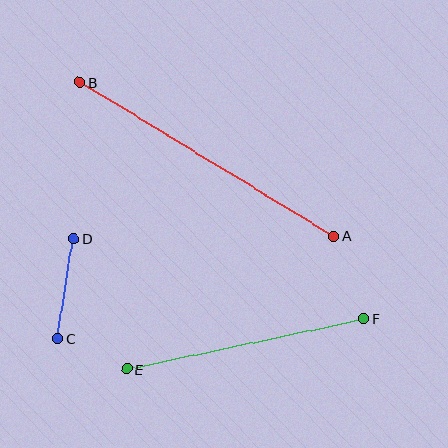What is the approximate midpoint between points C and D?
The midpoint is at approximately (66, 289) pixels.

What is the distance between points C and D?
The distance is approximately 101 pixels.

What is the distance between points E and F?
The distance is approximately 243 pixels.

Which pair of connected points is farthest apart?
Points A and B are farthest apart.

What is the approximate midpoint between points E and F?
The midpoint is at approximately (245, 344) pixels.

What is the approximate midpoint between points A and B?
The midpoint is at approximately (207, 159) pixels.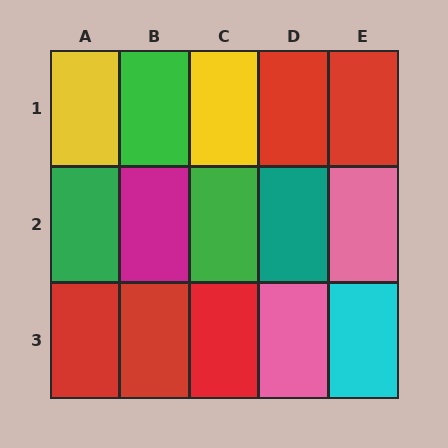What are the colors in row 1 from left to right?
Yellow, green, yellow, red, red.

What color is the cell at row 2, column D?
Teal.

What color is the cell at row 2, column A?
Green.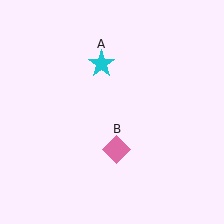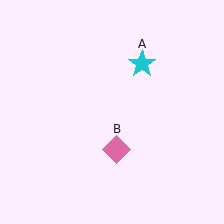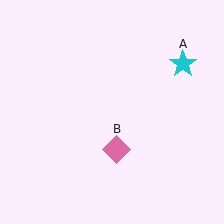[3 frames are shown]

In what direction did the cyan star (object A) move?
The cyan star (object A) moved right.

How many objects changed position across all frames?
1 object changed position: cyan star (object A).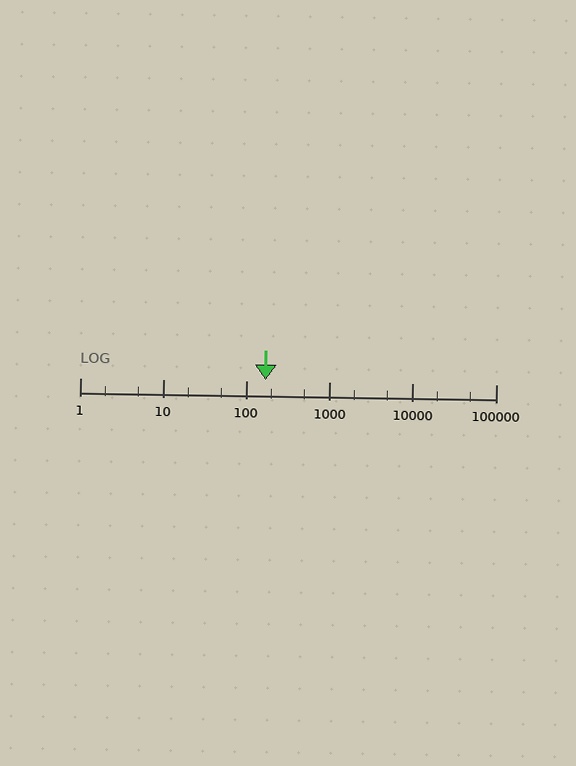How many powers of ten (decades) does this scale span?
The scale spans 5 decades, from 1 to 100000.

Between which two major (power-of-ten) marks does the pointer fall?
The pointer is between 100 and 1000.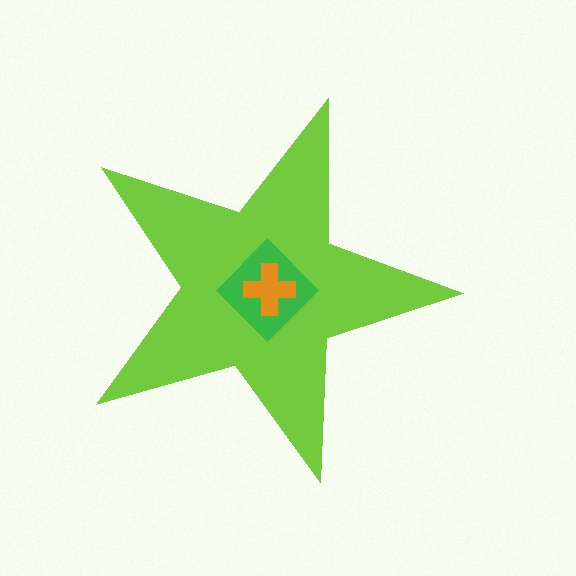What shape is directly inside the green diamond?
The orange cross.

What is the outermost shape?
The lime star.